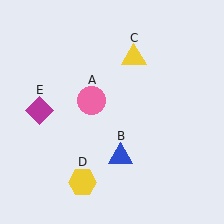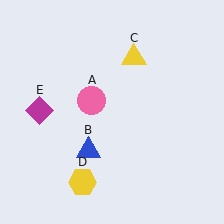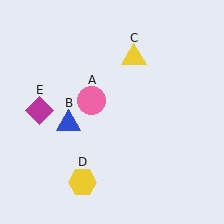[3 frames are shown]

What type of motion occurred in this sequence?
The blue triangle (object B) rotated clockwise around the center of the scene.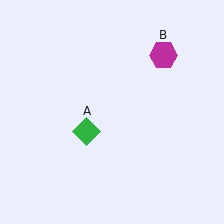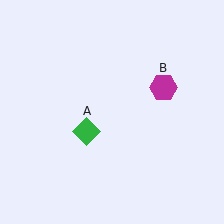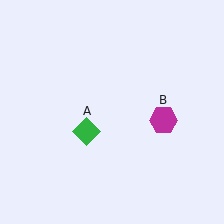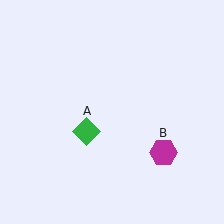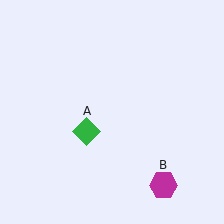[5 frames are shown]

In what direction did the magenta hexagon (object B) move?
The magenta hexagon (object B) moved down.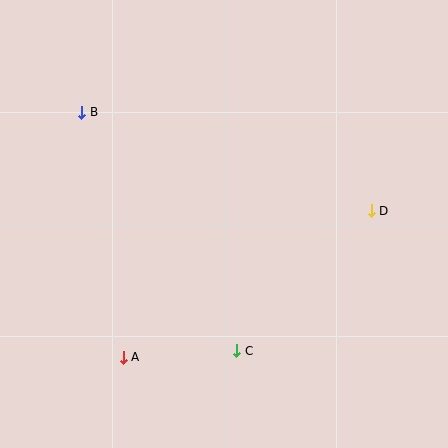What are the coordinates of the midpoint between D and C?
The midpoint between D and C is at (304, 281).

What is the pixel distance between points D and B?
The distance between D and B is 306 pixels.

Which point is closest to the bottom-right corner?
Point C is closest to the bottom-right corner.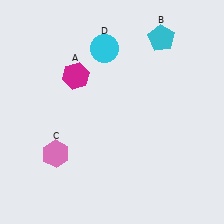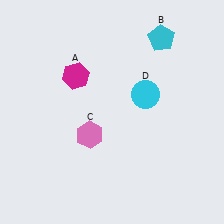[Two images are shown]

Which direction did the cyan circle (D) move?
The cyan circle (D) moved down.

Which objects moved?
The objects that moved are: the pink hexagon (C), the cyan circle (D).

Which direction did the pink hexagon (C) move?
The pink hexagon (C) moved right.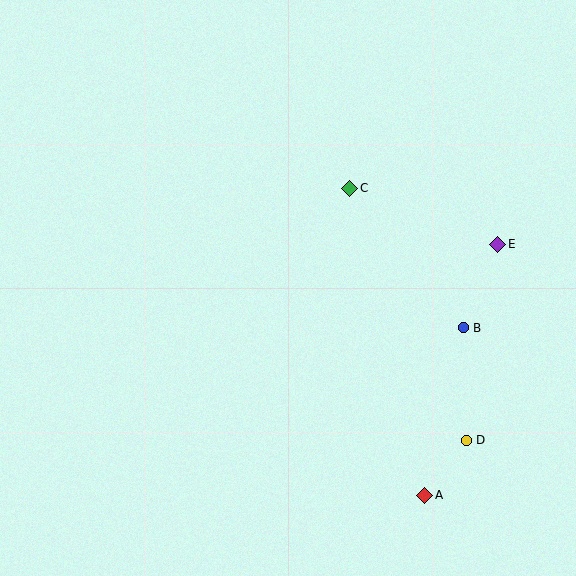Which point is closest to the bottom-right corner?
Point A is closest to the bottom-right corner.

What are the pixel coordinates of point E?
Point E is at (498, 244).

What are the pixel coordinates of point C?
Point C is at (350, 188).